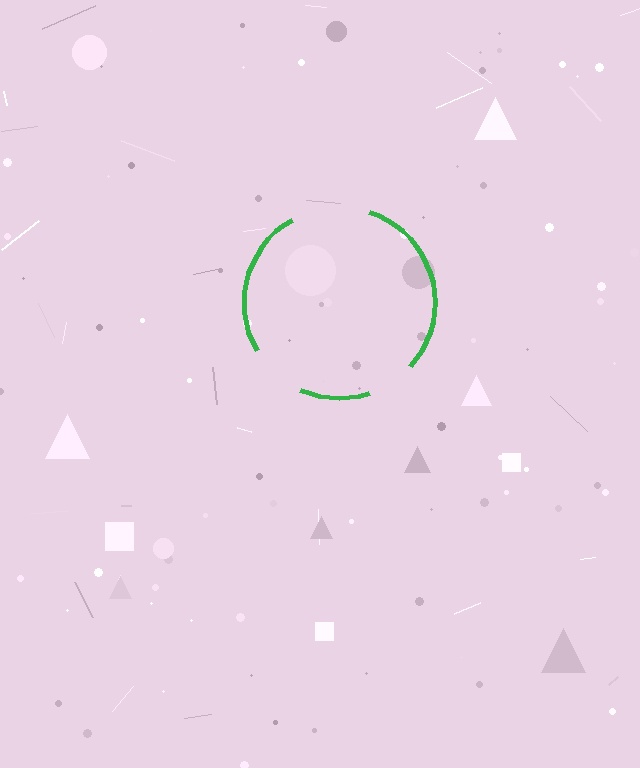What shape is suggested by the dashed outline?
The dashed outline suggests a circle.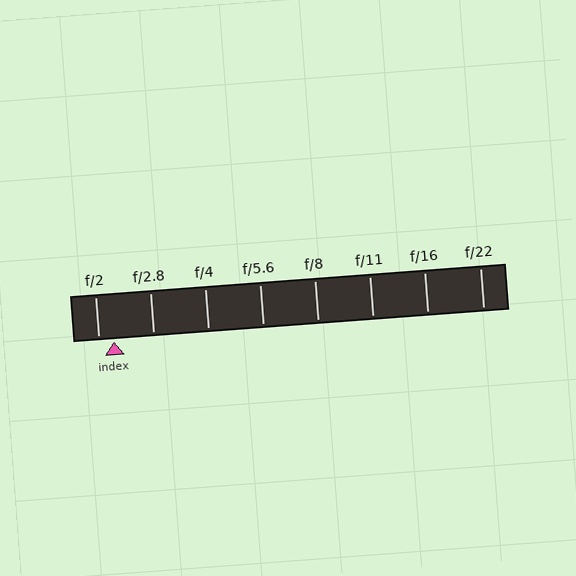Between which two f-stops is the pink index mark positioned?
The index mark is between f/2 and f/2.8.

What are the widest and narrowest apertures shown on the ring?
The widest aperture shown is f/2 and the narrowest is f/22.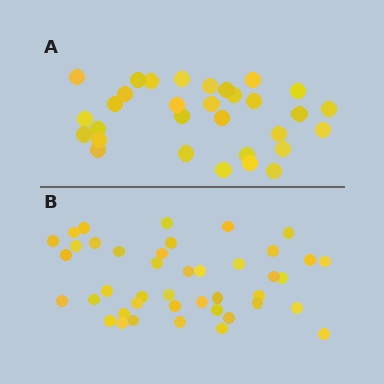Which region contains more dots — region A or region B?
Region B (the bottom region) has more dots.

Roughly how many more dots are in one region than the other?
Region B has roughly 12 or so more dots than region A.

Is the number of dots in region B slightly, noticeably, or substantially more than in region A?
Region B has noticeably more, but not dramatically so. The ratio is roughly 1.4 to 1.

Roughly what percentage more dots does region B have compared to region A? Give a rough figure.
About 35% more.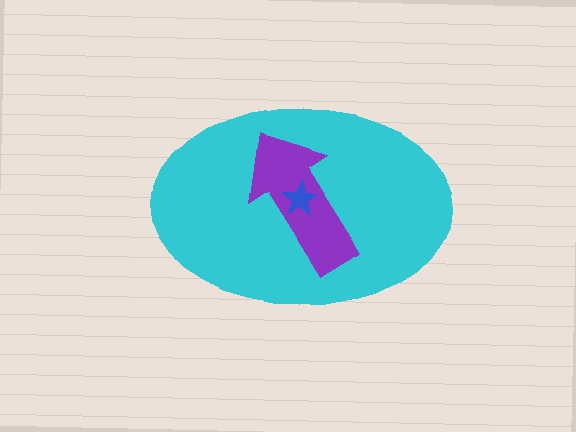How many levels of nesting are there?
3.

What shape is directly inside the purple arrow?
The blue star.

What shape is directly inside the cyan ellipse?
The purple arrow.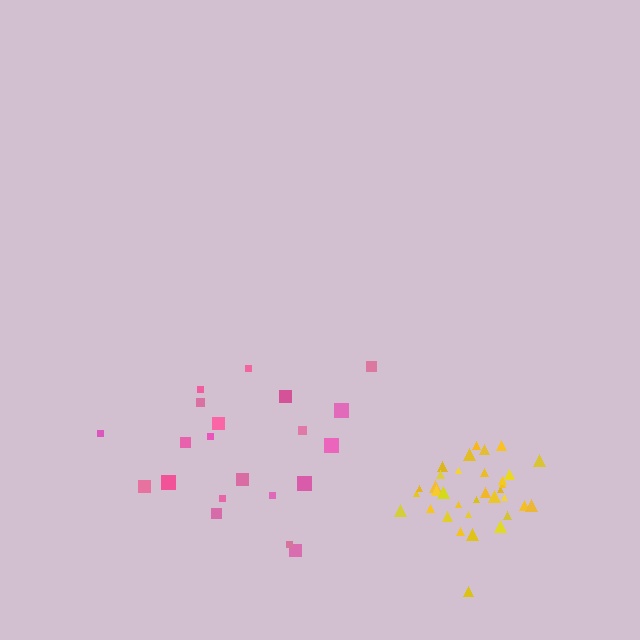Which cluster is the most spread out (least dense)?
Pink.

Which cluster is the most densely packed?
Yellow.